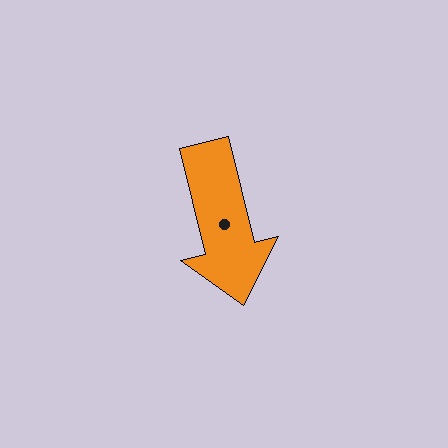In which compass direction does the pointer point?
South.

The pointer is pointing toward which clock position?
Roughly 6 o'clock.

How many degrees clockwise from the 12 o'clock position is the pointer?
Approximately 166 degrees.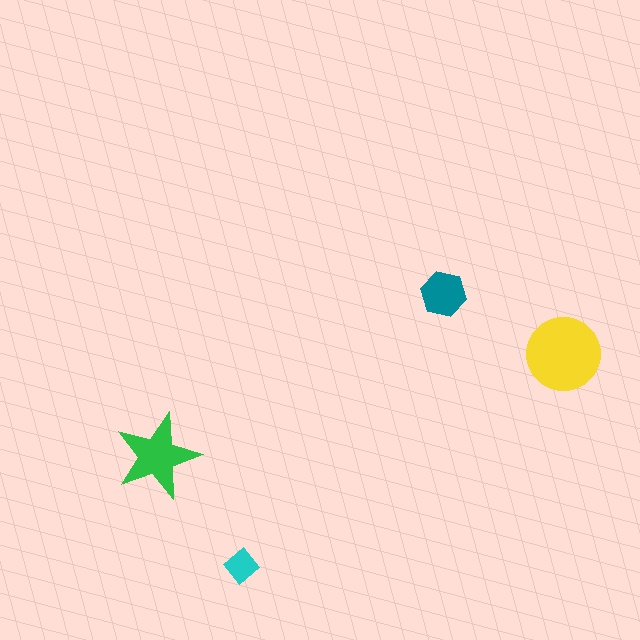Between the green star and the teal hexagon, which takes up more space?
The green star.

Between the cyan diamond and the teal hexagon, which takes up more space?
The teal hexagon.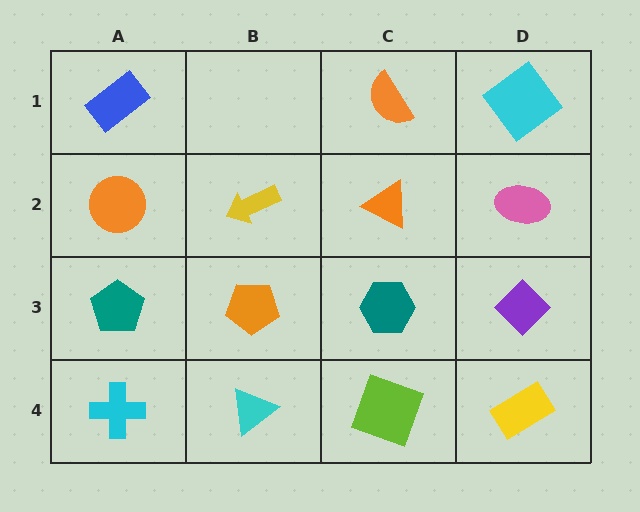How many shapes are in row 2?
4 shapes.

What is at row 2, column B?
A yellow arrow.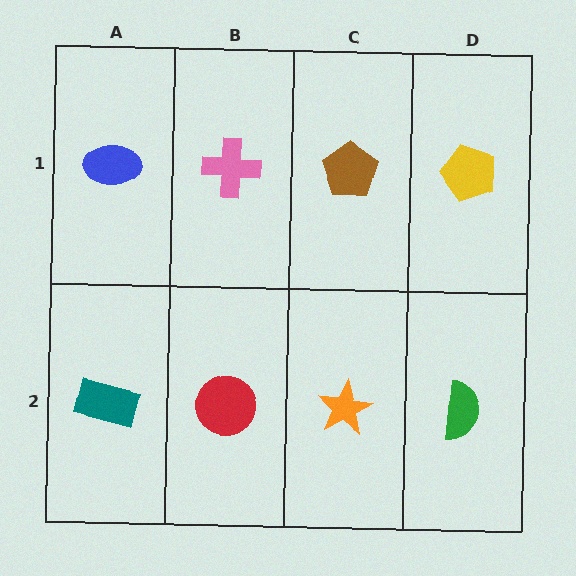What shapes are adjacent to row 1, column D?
A green semicircle (row 2, column D), a brown pentagon (row 1, column C).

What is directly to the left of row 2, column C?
A red circle.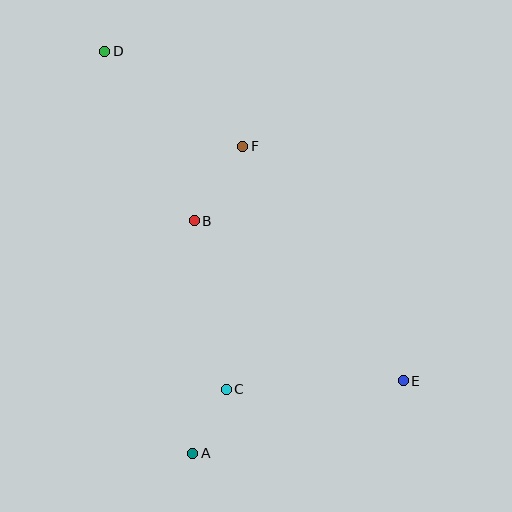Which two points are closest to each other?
Points A and C are closest to each other.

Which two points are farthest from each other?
Points D and E are farthest from each other.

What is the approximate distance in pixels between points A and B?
The distance between A and B is approximately 232 pixels.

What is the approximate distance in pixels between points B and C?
The distance between B and C is approximately 172 pixels.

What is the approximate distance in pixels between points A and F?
The distance between A and F is approximately 311 pixels.